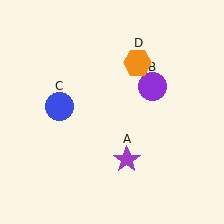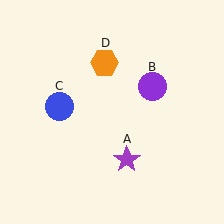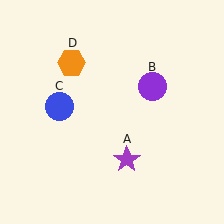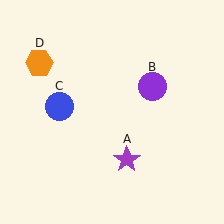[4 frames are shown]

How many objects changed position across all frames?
1 object changed position: orange hexagon (object D).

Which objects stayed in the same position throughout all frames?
Purple star (object A) and purple circle (object B) and blue circle (object C) remained stationary.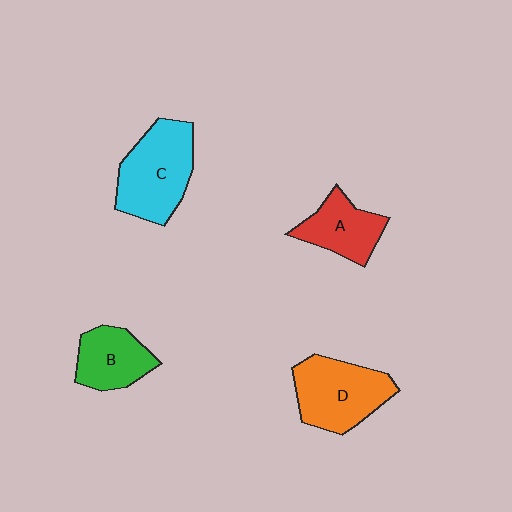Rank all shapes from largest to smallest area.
From largest to smallest: C (cyan), D (orange), B (green), A (red).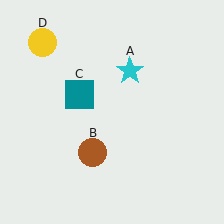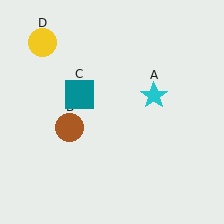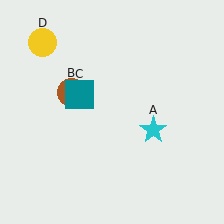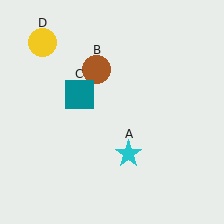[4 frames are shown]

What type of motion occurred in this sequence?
The cyan star (object A), brown circle (object B) rotated clockwise around the center of the scene.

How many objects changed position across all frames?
2 objects changed position: cyan star (object A), brown circle (object B).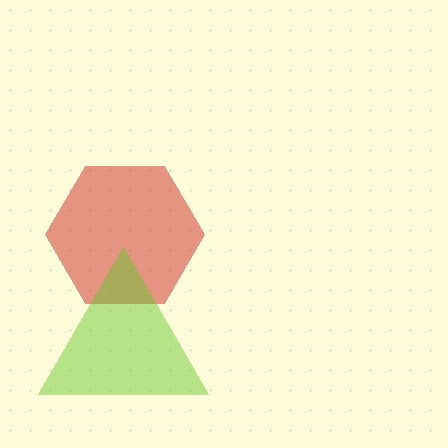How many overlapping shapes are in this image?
There are 2 overlapping shapes in the image.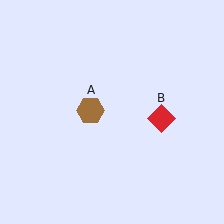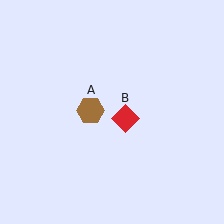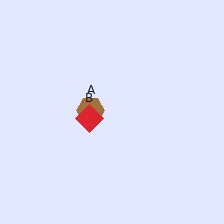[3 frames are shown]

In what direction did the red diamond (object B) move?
The red diamond (object B) moved left.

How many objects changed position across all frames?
1 object changed position: red diamond (object B).